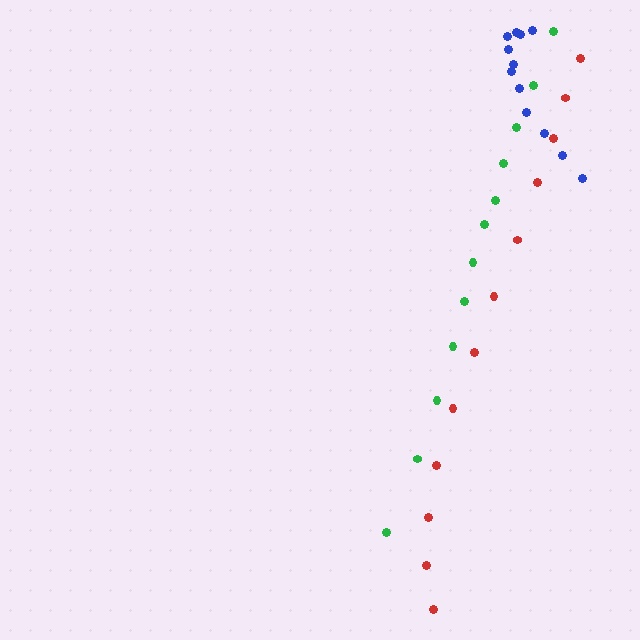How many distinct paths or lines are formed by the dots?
There are 3 distinct paths.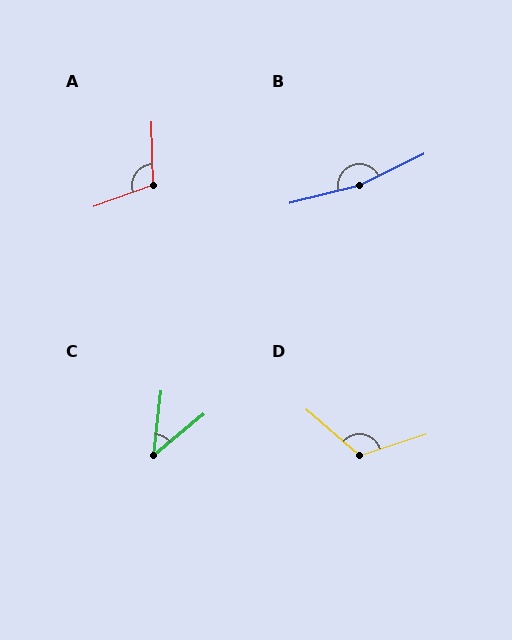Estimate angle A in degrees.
Approximately 108 degrees.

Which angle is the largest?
B, at approximately 168 degrees.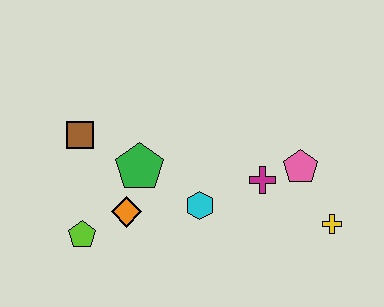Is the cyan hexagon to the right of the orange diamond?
Yes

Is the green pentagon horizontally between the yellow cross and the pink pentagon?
No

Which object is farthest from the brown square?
The yellow cross is farthest from the brown square.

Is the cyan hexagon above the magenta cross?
No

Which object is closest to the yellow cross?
The pink pentagon is closest to the yellow cross.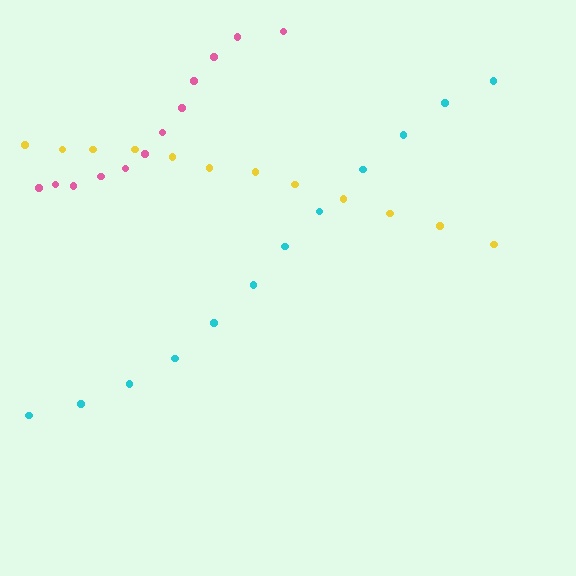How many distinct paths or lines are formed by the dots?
There are 3 distinct paths.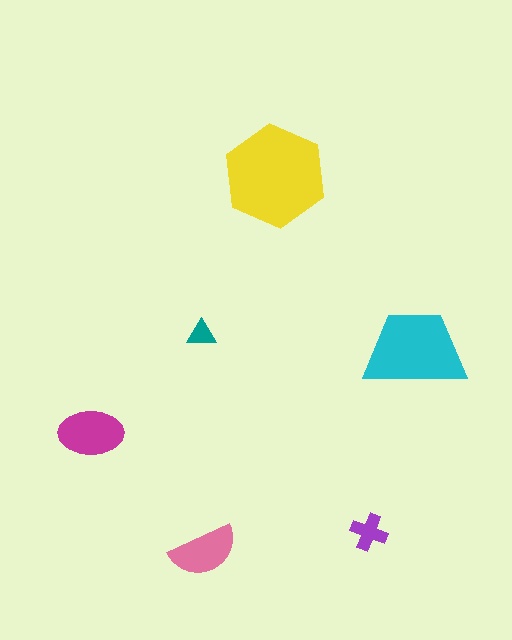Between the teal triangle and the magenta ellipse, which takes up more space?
The magenta ellipse.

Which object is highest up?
The yellow hexagon is topmost.